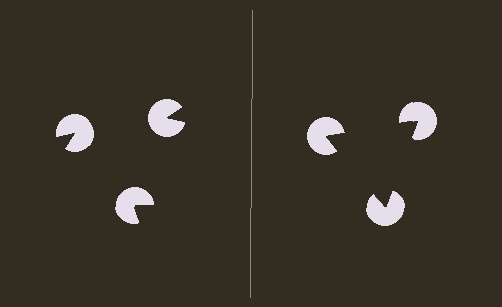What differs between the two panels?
The pac-man discs are positioned identically on both sides; only the wedge orientations differ. On the right they align to a triangle; on the left they are misaligned.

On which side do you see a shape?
An illusory triangle appears on the right side. On the left side the wedge cuts are rotated, so no coherent shape forms.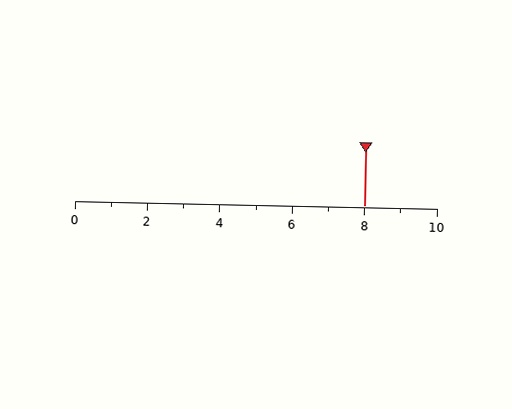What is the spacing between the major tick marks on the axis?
The major ticks are spaced 2 apart.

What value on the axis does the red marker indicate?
The marker indicates approximately 8.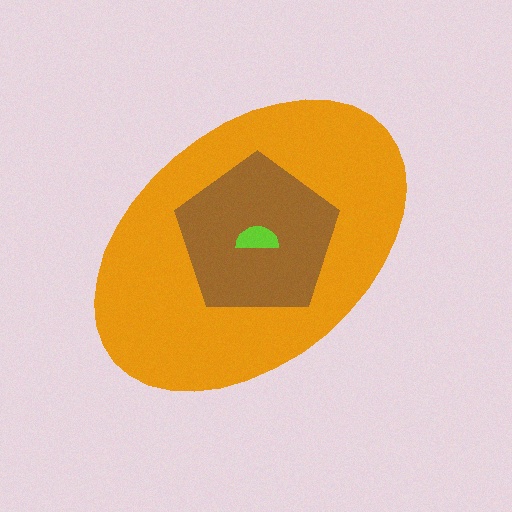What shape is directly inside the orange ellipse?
The brown pentagon.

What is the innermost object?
The lime semicircle.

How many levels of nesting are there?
3.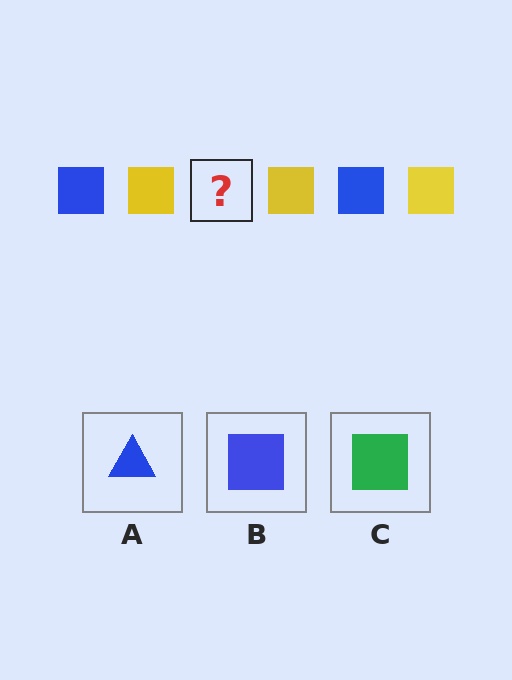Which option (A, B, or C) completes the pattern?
B.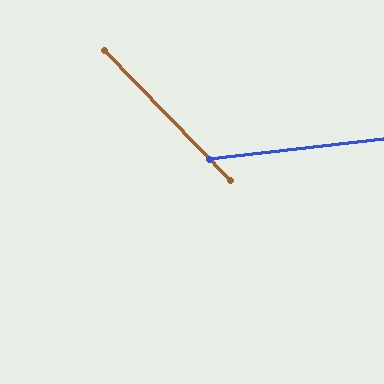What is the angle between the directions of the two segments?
Approximately 52 degrees.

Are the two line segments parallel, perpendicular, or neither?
Neither parallel nor perpendicular — they differ by about 52°.